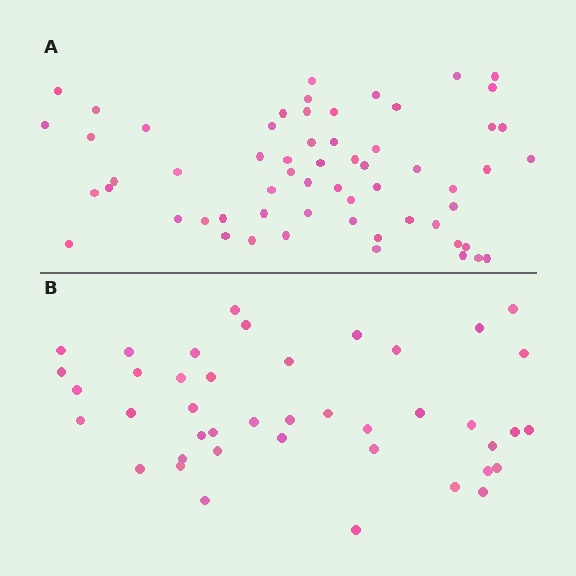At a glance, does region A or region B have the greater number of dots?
Region A (the top region) has more dots.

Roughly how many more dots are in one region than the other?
Region A has approximately 20 more dots than region B.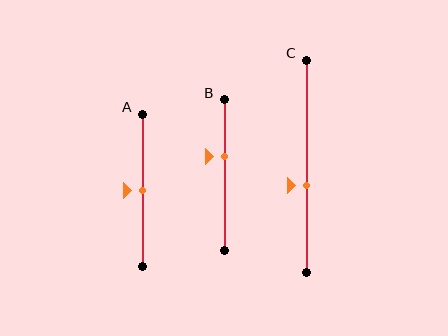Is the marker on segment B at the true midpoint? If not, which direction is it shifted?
No, the marker on segment B is shifted upward by about 12% of the segment length.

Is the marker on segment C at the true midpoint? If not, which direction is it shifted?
No, the marker on segment C is shifted downward by about 9% of the segment length.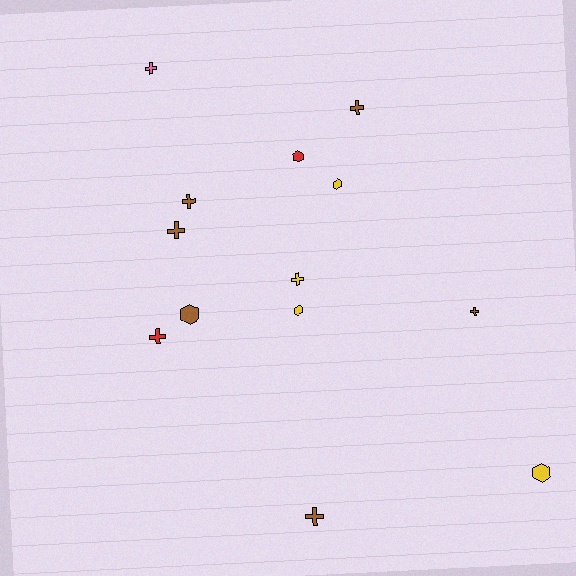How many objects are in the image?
There are 13 objects.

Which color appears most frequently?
Brown, with 6 objects.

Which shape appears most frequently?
Cross, with 8 objects.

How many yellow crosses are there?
There is 1 yellow cross.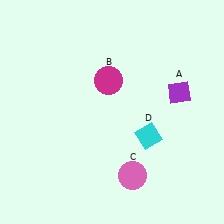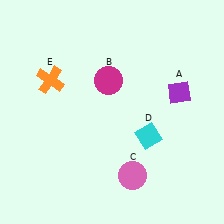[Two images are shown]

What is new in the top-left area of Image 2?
An orange cross (E) was added in the top-left area of Image 2.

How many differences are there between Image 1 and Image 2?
There is 1 difference between the two images.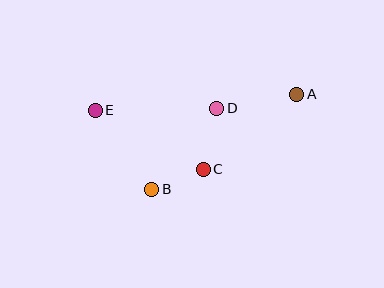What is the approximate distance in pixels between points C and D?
The distance between C and D is approximately 63 pixels.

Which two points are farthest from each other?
Points A and E are farthest from each other.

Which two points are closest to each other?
Points B and C are closest to each other.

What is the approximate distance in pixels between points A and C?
The distance between A and C is approximately 120 pixels.